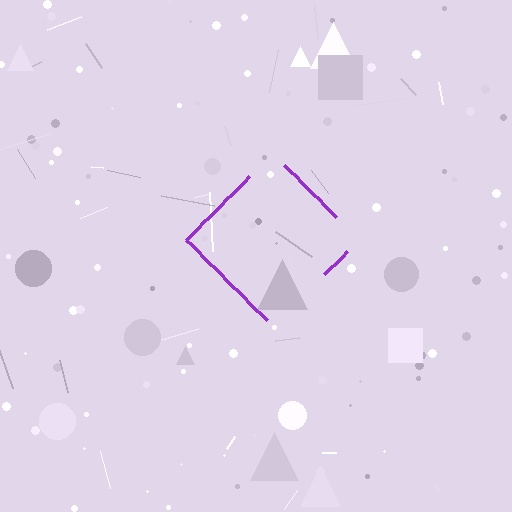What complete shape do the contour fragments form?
The contour fragments form a diamond.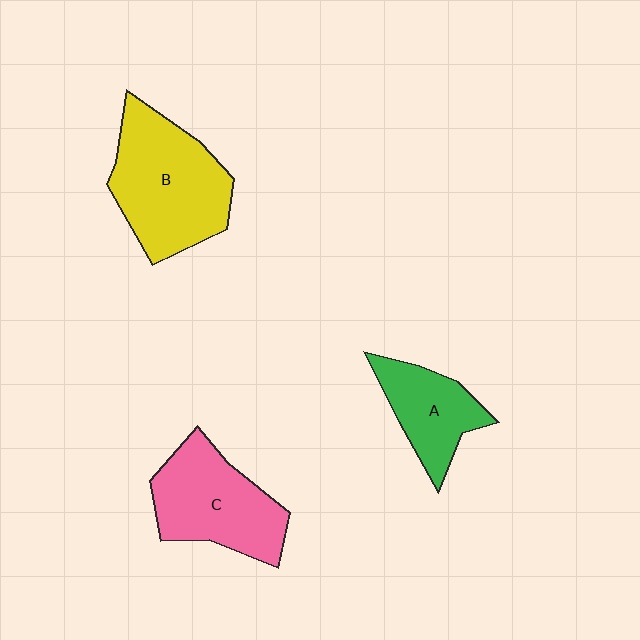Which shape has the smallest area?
Shape A (green).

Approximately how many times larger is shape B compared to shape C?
Approximately 1.2 times.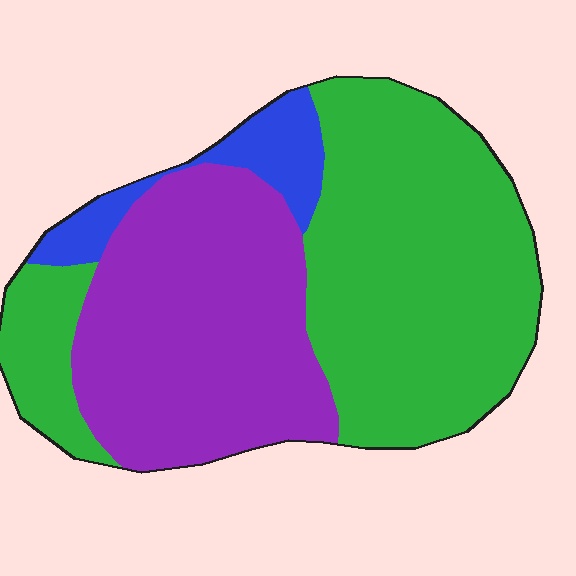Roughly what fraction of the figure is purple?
Purple takes up between a third and a half of the figure.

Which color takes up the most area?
Green, at roughly 50%.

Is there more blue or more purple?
Purple.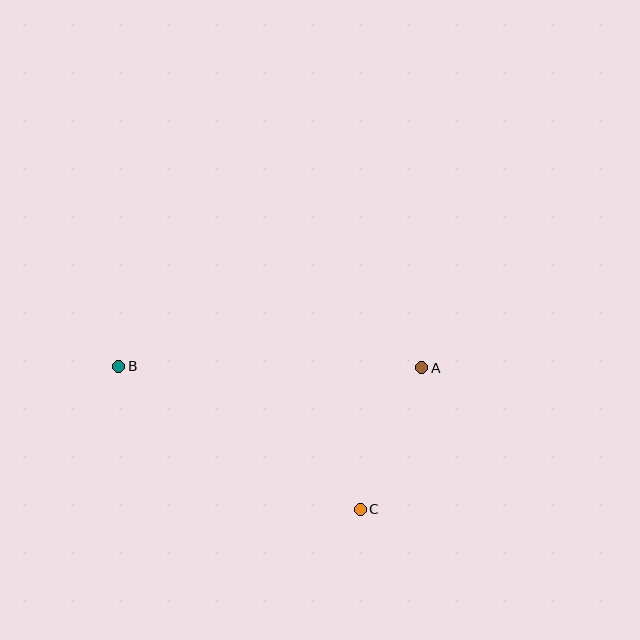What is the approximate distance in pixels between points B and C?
The distance between B and C is approximately 281 pixels.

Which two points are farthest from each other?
Points A and B are farthest from each other.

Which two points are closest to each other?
Points A and C are closest to each other.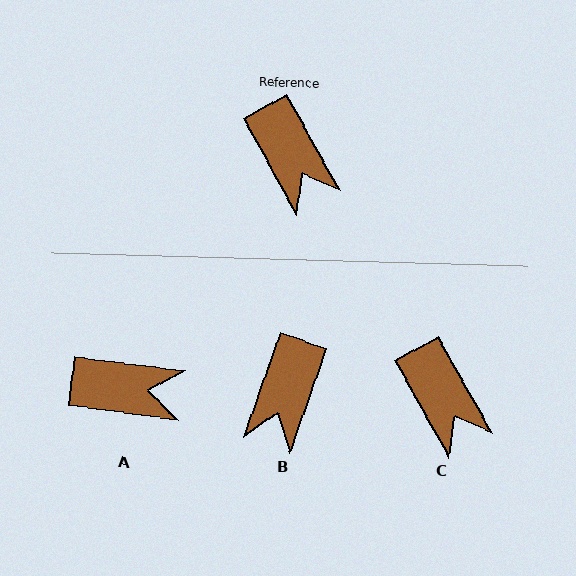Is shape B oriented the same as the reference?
No, it is off by about 49 degrees.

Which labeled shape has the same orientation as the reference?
C.